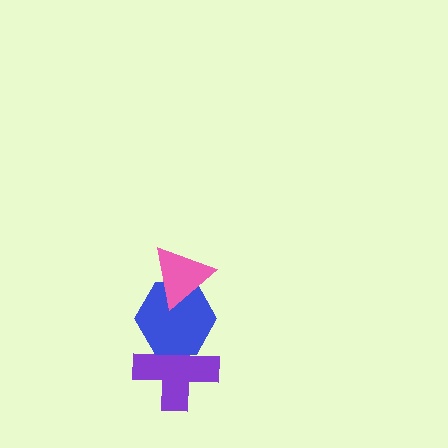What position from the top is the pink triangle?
The pink triangle is 1st from the top.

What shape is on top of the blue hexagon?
The pink triangle is on top of the blue hexagon.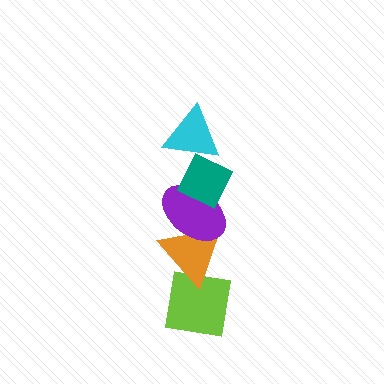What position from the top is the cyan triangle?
The cyan triangle is 1st from the top.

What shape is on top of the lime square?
The orange triangle is on top of the lime square.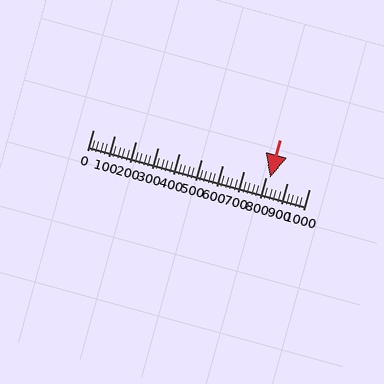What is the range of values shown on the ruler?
The ruler shows values from 0 to 1000.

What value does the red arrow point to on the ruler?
The red arrow points to approximately 820.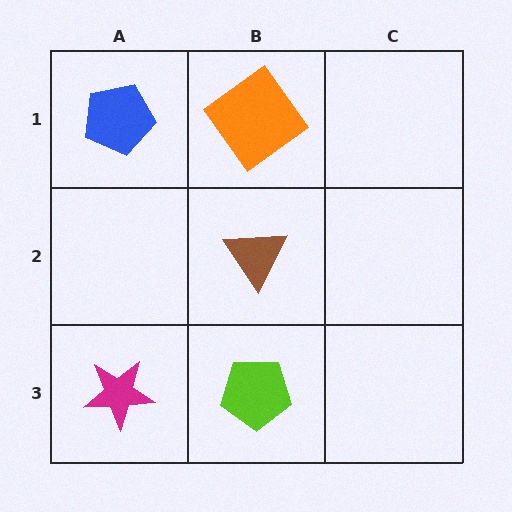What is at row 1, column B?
An orange diamond.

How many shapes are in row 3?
2 shapes.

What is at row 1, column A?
A blue pentagon.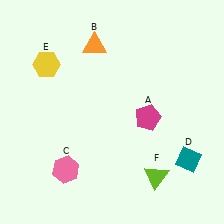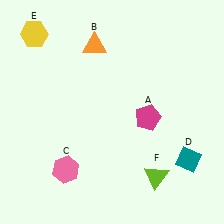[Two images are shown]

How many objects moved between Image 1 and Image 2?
1 object moved between the two images.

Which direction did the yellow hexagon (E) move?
The yellow hexagon (E) moved up.